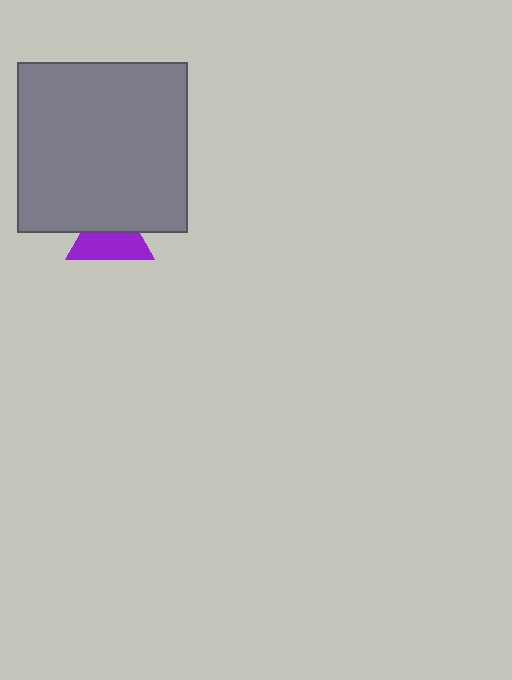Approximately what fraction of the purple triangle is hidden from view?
Roughly 45% of the purple triangle is hidden behind the gray square.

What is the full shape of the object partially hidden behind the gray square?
The partially hidden object is a purple triangle.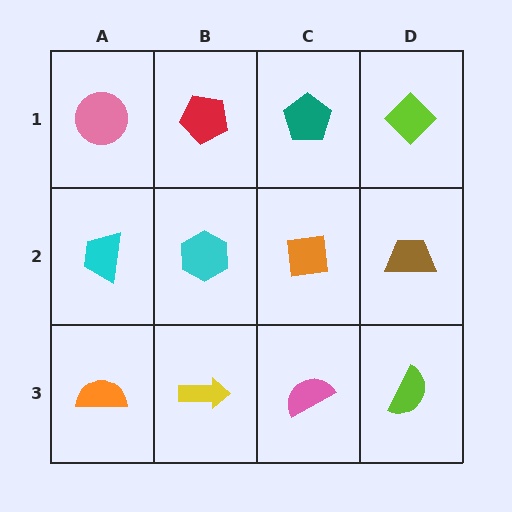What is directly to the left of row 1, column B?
A pink circle.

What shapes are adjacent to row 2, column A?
A pink circle (row 1, column A), an orange semicircle (row 3, column A), a cyan hexagon (row 2, column B).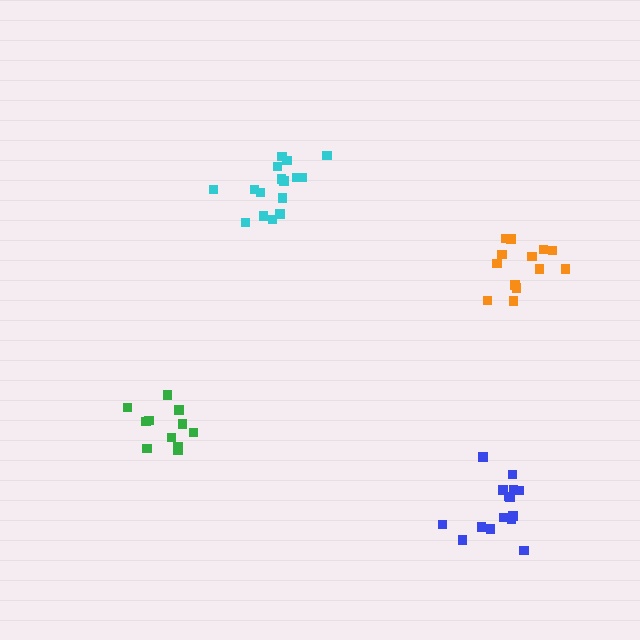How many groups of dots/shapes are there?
There are 4 groups.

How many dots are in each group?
Group 1: 11 dots, Group 2: 16 dots, Group 3: 15 dots, Group 4: 13 dots (55 total).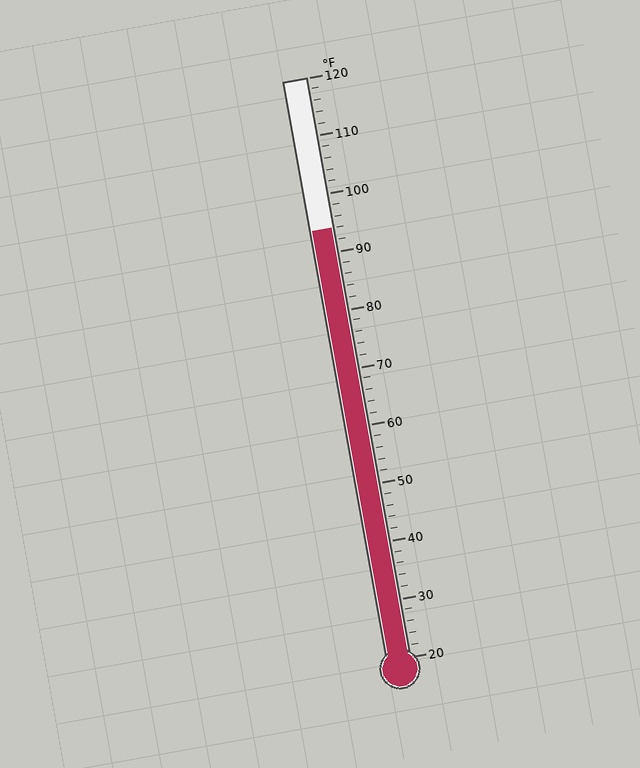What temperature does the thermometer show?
The thermometer shows approximately 94°F.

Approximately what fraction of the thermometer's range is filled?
The thermometer is filled to approximately 75% of its range.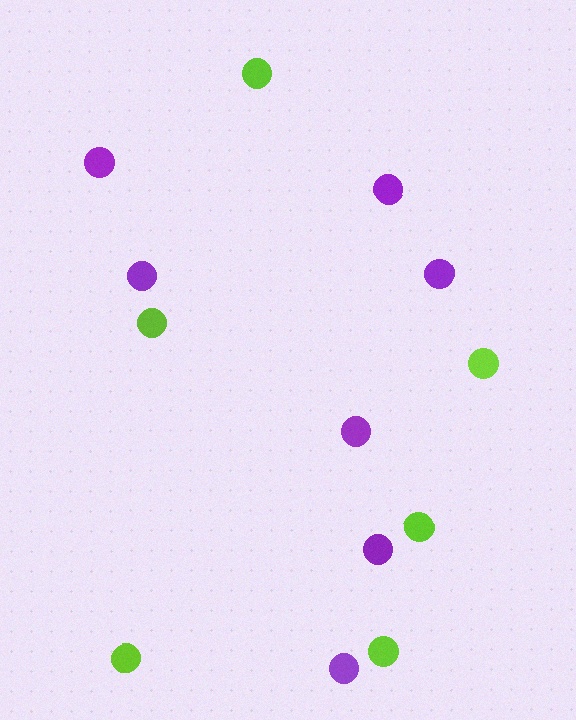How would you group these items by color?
There are 2 groups: one group of lime circles (6) and one group of purple circles (7).